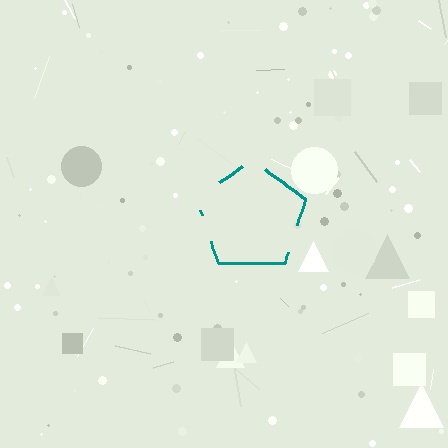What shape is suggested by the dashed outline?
The dashed outline suggests a pentagon.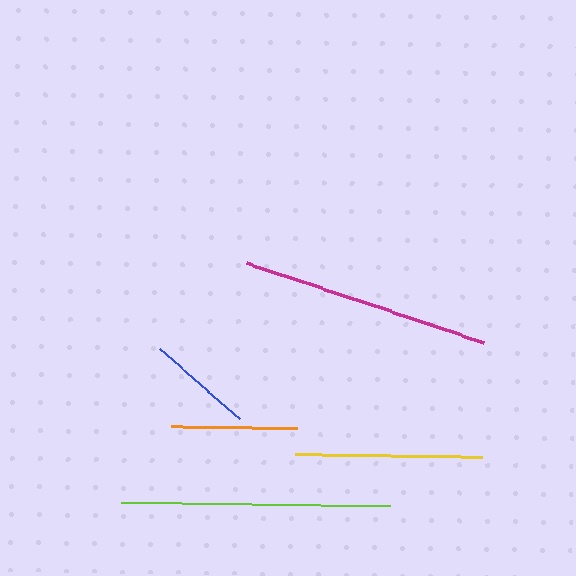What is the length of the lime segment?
The lime segment is approximately 269 pixels long.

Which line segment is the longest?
The lime line is the longest at approximately 269 pixels.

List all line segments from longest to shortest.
From longest to shortest: lime, magenta, yellow, orange, blue.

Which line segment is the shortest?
The blue line is the shortest at approximately 107 pixels.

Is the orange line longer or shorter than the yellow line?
The yellow line is longer than the orange line.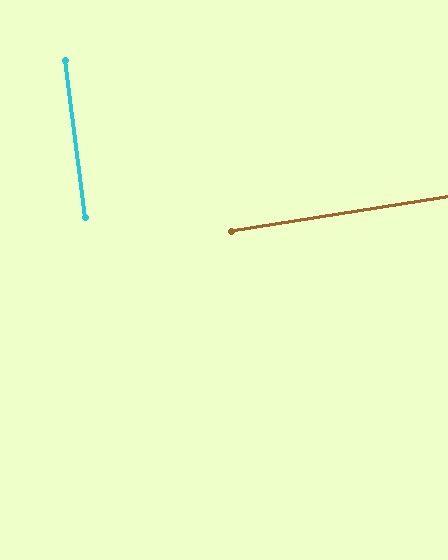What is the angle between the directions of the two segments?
Approximately 88 degrees.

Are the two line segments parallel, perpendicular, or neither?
Perpendicular — they meet at approximately 88°.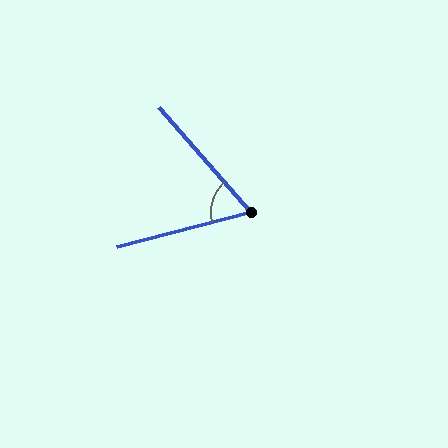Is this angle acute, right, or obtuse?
It is acute.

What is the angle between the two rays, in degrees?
Approximately 63 degrees.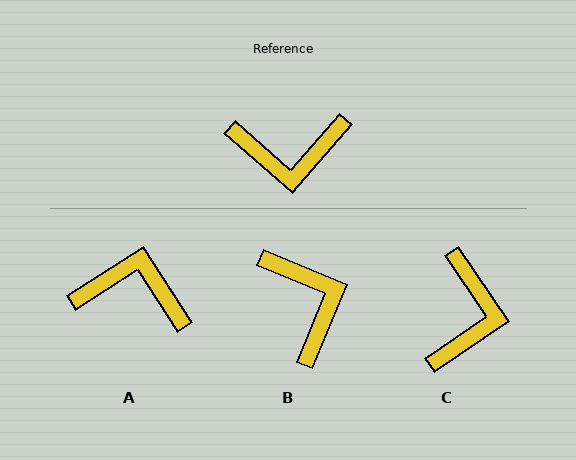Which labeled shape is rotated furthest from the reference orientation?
A, about 164 degrees away.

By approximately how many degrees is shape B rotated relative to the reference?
Approximately 109 degrees counter-clockwise.